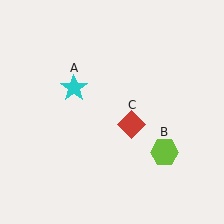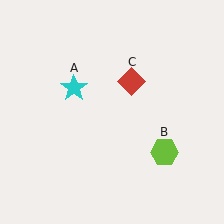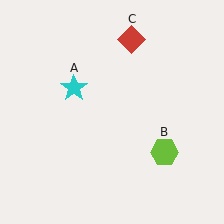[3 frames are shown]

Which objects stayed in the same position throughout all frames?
Cyan star (object A) and lime hexagon (object B) remained stationary.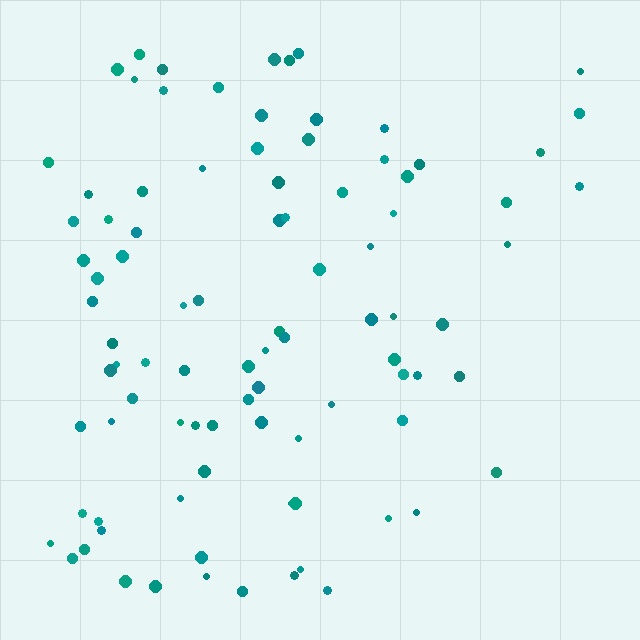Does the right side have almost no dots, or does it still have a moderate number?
Still a moderate number, just noticeably fewer than the left.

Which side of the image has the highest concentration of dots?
The left.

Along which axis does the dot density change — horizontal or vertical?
Horizontal.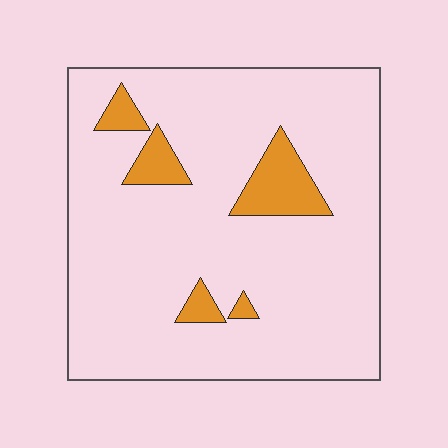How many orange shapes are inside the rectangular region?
5.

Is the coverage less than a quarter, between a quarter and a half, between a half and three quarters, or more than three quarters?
Less than a quarter.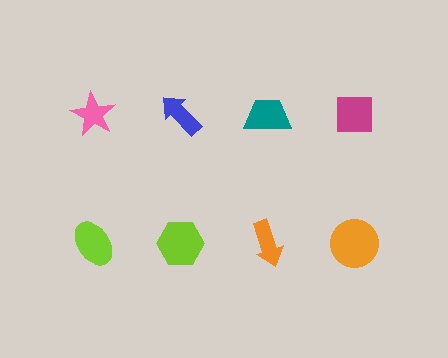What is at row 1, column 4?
A magenta square.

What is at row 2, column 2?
A lime hexagon.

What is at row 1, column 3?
A teal trapezoid.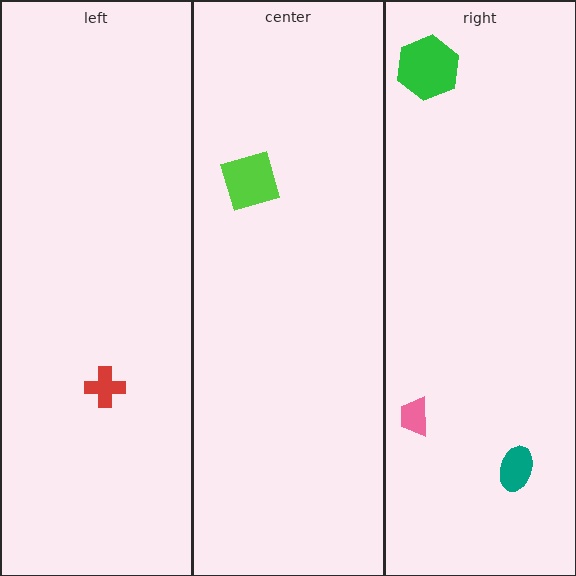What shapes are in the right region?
The pink trapezoid, the green hexagon, the teal ellipse.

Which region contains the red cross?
The left region.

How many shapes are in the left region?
1.